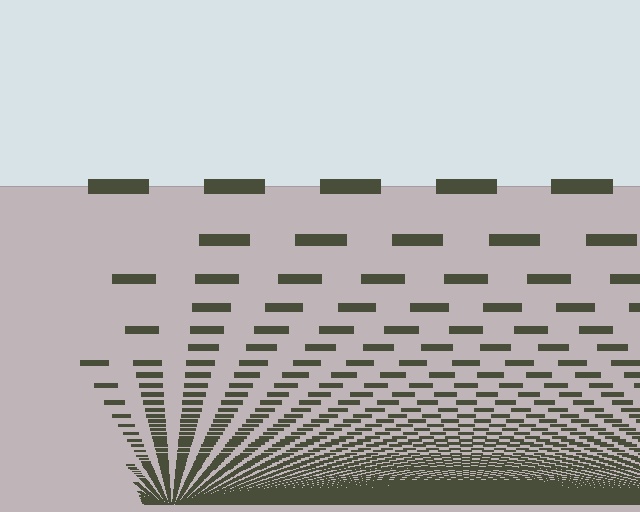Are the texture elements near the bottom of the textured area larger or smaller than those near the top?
Smaller. The gradient is inverted — elements near the bottom are smaller and denser.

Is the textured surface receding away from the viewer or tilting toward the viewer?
The surface appears to tilt toward the viewer. Texture elements get larger and sparser toward the top.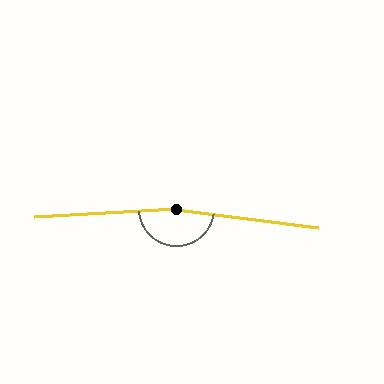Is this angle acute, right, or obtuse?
It is obtuse.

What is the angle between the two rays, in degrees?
Approximately 169 degrees.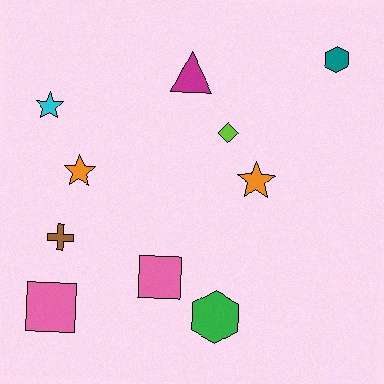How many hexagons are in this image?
There are 2 hexagons.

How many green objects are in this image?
There is 1 green object.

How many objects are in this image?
There are 10 objects.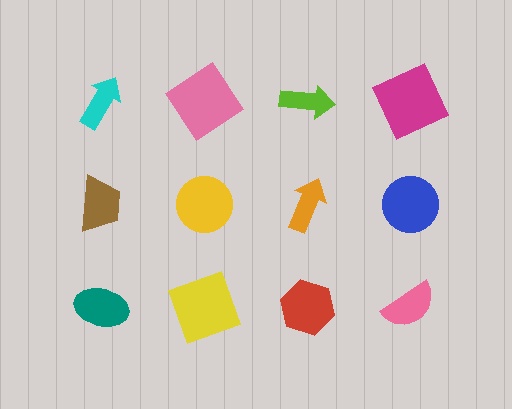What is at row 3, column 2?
A yellow square.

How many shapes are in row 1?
4 shapes.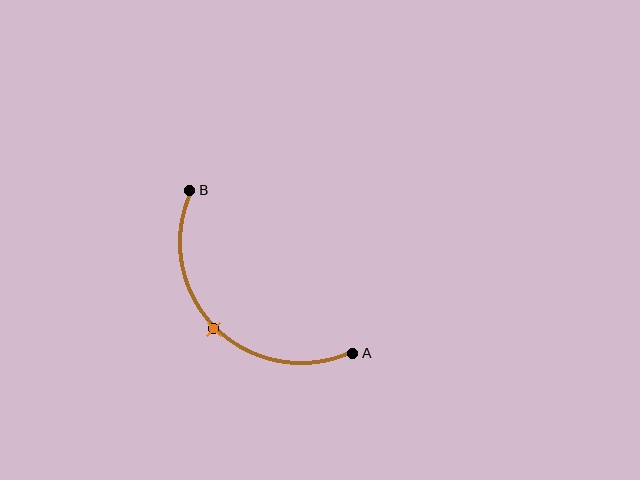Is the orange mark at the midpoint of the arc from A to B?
Yes. The orange mark lies on the arc at equal arc-length from both A and B — it is the arc midpoint.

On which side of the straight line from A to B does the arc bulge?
The arc bulges below and to the left of the straight line connecting A and B.